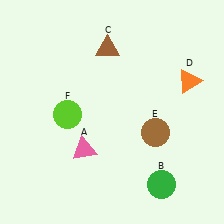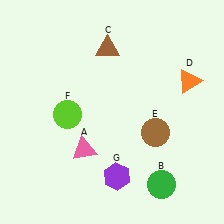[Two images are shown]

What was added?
A purple hexagon (G) was added in Image 2.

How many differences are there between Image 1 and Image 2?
There is 1 difference between the two images.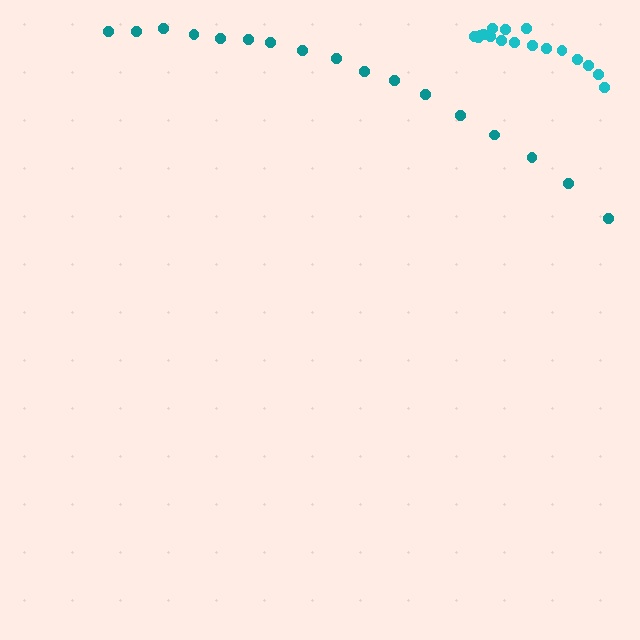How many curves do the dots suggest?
There are 2 distinct paths.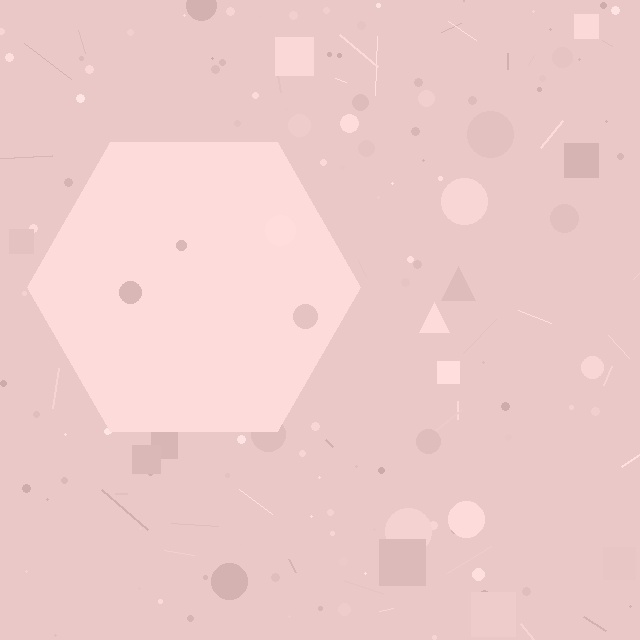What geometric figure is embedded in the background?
A hexagon is embedded in the background.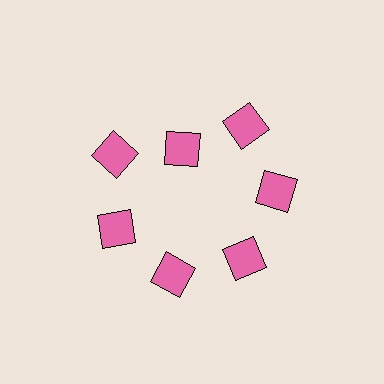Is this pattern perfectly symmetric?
No. The 7 pink diamonds are arranged in a ring, but one element near the 12 o'clock position is pulled inward toward the center, breaking the 7-fold rotational symmetry.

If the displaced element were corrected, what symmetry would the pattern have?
It would have 7-fold rotational symmetry — the pattern would map onto itself every 51 degrees.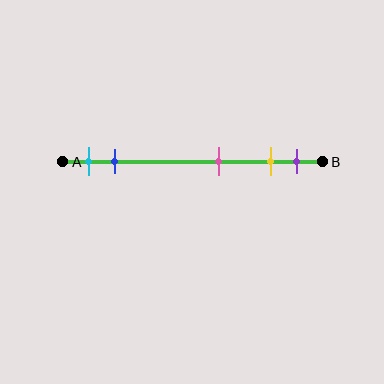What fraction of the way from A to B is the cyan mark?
The cyan mark is approximately 10% (0.1) of the way from A to B.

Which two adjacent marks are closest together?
The yellow and purple marks are the closest adjacent pair.